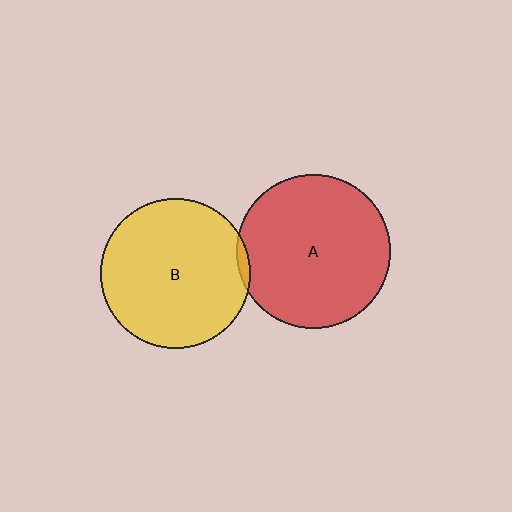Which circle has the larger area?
Circle A (red).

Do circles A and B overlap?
Yes.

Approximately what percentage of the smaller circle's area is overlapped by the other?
Approximately 5%.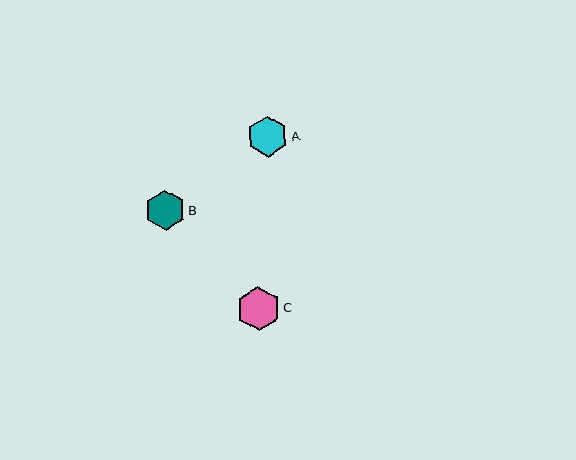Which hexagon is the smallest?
Hexagon B is the smallest with a size of approximately 40 pixels.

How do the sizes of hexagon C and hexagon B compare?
Hexagon C and hexagon B are approximately the same size.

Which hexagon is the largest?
Hexagon C is the largest with a size of approximately 44 pixels.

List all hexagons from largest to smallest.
From largest to smallest: C, A, B.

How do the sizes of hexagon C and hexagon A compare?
Hexagon C and hexagon A are approximately the same size.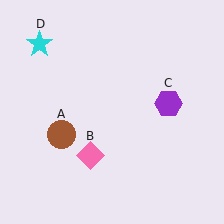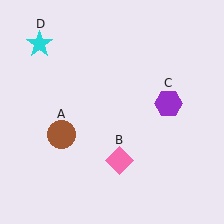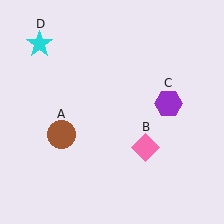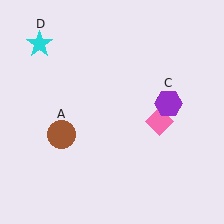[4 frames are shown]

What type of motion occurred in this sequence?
The pink diamond (object B) rotated counterclockwise around the center of the scene.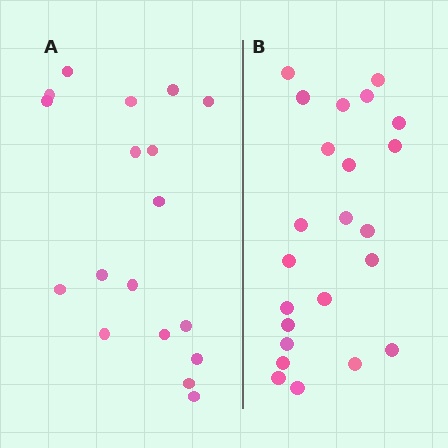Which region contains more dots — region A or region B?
Region B (the right region) has more dots.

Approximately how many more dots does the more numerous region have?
Region B has about 5 more dots than region A.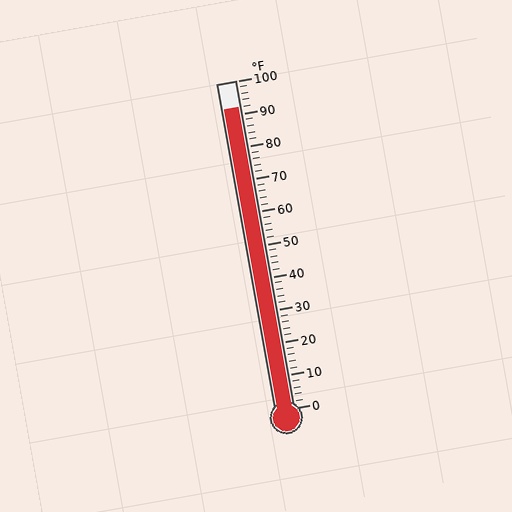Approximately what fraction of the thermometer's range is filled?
The thermometer is filled to approximately 90% of its range.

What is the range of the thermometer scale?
The thermometer scale ranges from 0°F to 100°F.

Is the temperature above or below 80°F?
The temperature is above 80°F.